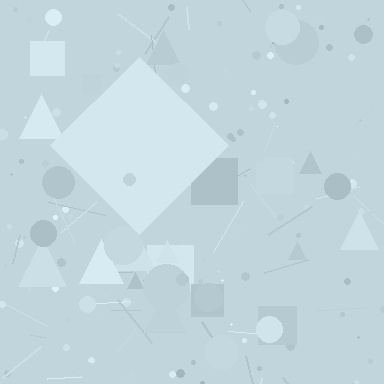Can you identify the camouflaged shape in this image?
The camouflaged shape is a diamond.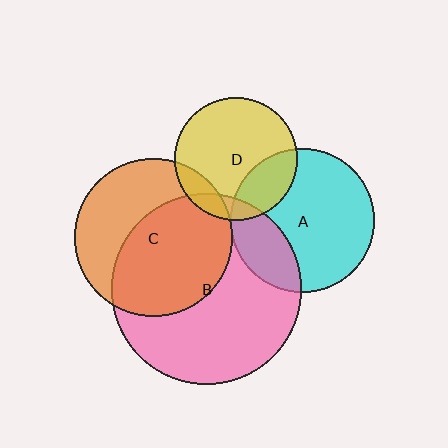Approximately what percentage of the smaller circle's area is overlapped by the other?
Approximately 25%.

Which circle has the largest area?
Circle B (pink).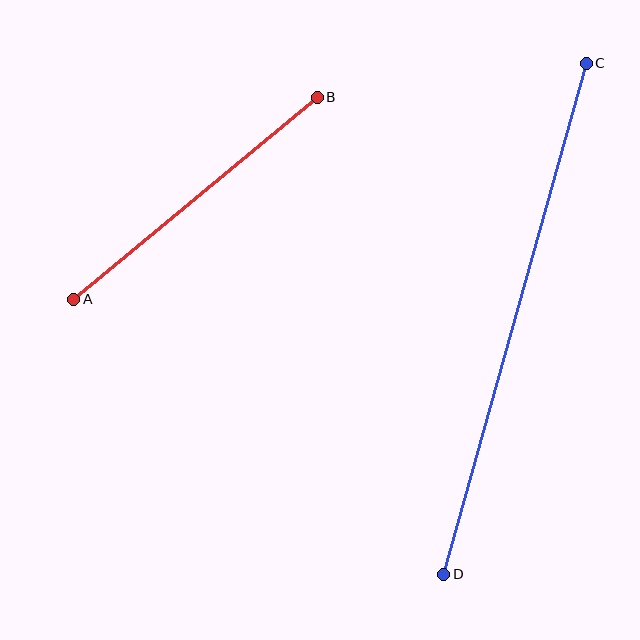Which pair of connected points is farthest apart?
Points C and D are farthest apart.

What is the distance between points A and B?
The distance is approximately 316 pixels.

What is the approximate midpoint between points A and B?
The midpoint is at approximately (196, 198) pixels.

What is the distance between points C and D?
The distance is approximately 530 pixels.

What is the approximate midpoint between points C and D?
The midpoint is at approximately (515, 319) pixels.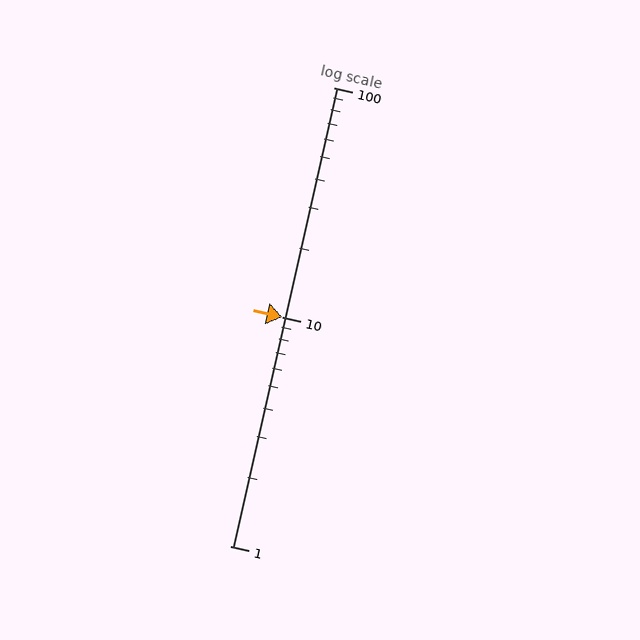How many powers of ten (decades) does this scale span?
The scale spans 2 decades, from 1 to 100.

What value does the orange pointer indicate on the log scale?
The pointer indicates approximately 10.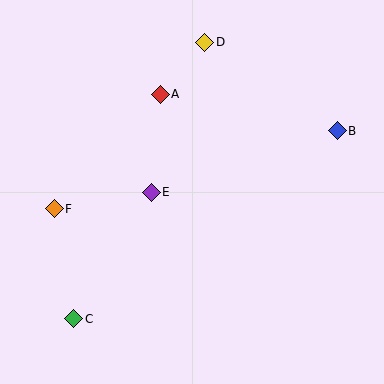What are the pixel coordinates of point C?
Point C is at (74, 319).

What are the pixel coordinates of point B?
Point B is at (337, 131).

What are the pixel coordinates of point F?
Point F is at (54, 209).